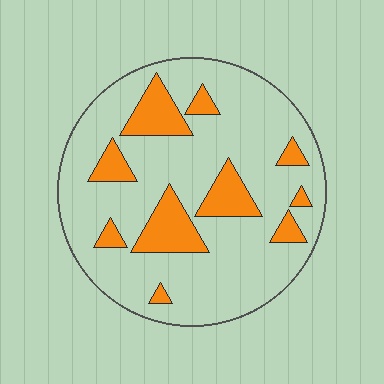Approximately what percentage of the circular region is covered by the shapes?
Approximately 20%.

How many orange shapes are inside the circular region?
10.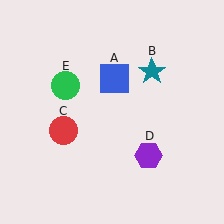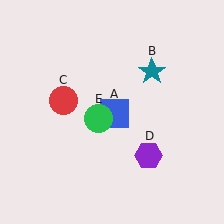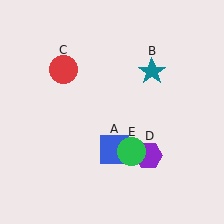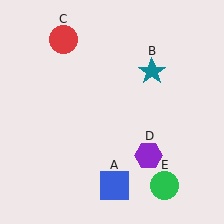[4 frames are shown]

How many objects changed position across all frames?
3 objects changed position: blue square (object A), red circle (object C), green circle (object E).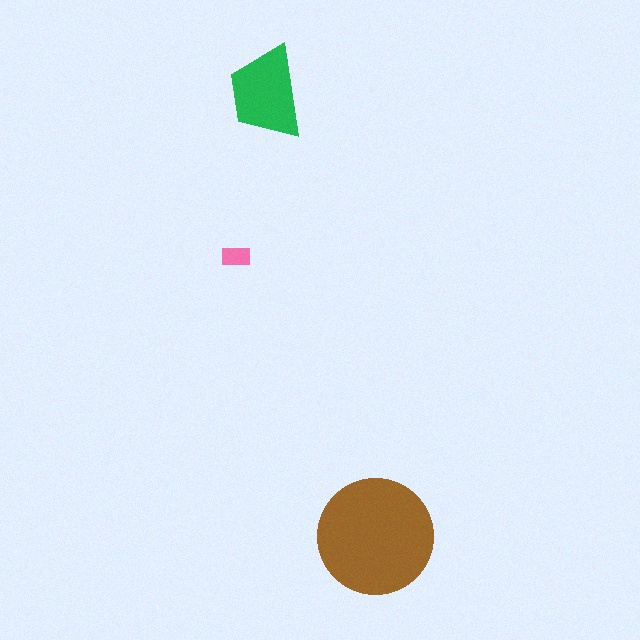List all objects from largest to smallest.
The brown circle, the green trapezoid, the pink rectangle.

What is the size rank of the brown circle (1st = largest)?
1st.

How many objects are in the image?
There are 3 objects in the image.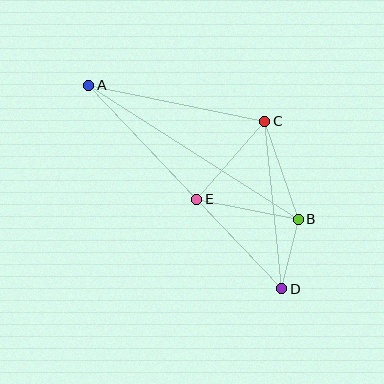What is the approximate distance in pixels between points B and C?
The distance between B and C is approximately 104 pixels.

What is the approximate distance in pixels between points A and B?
The distance between A and B is approximately 248 pixels.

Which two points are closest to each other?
Points B and D are closest to each other.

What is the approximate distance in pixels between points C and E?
The distance between C and E is approximately 104 pixels.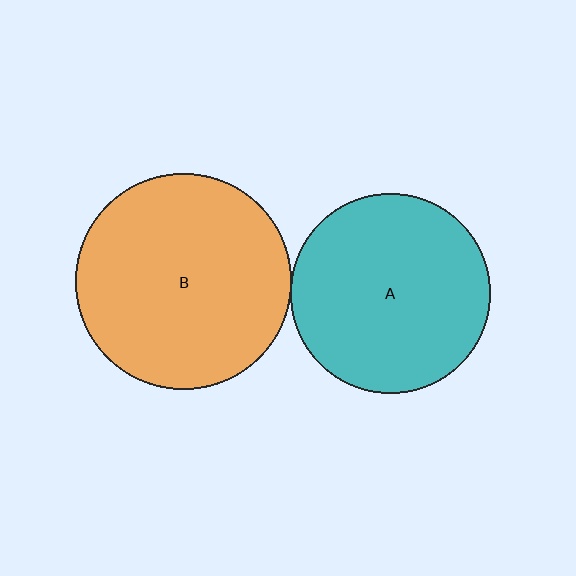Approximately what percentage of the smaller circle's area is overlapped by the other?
Approximately 5%.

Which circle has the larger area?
Circle B (orange).